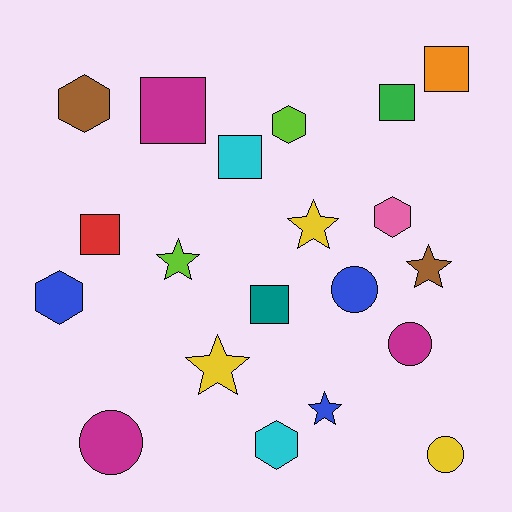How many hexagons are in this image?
There are 5 hexagons.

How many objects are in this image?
There are 20 objects.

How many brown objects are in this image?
There are 2 brown objects.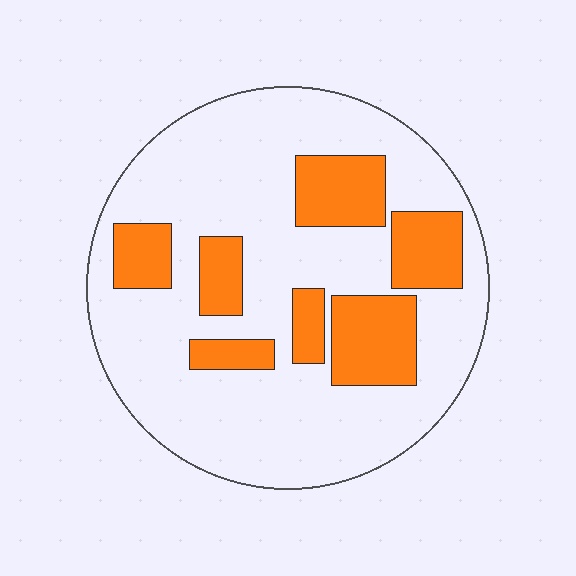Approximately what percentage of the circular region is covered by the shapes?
Approximately 25%.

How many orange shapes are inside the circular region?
7.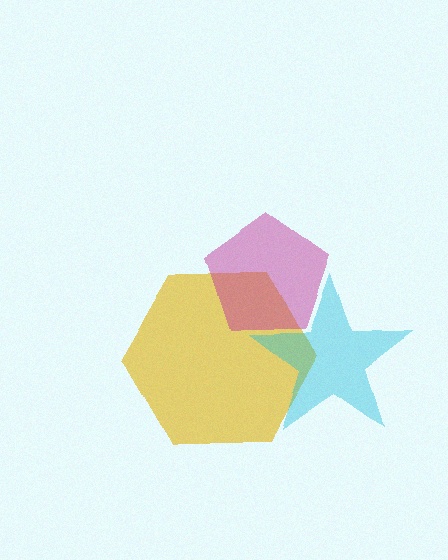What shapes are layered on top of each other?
The layered shapes are: a yellow hexagon, a cyan star, a magenta pentagon.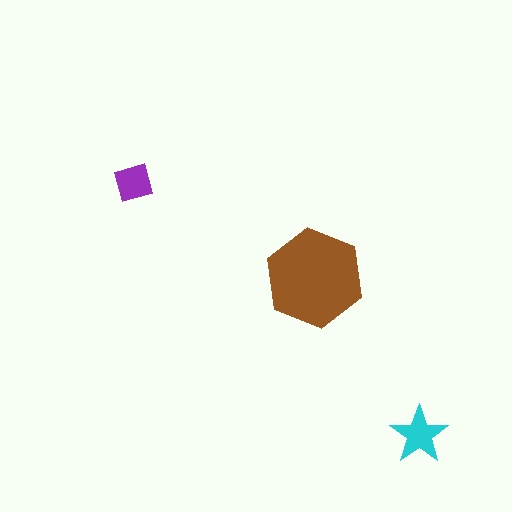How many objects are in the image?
There are 3 objects in the image.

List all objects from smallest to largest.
The purple diamond, the cyan star, the brown hexagon.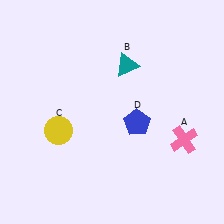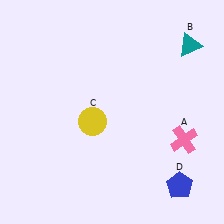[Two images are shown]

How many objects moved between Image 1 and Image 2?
3 objects moved between the two images.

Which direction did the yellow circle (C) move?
The yellow circle (C) moved right.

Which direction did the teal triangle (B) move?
The teal triangle (B) moved right.